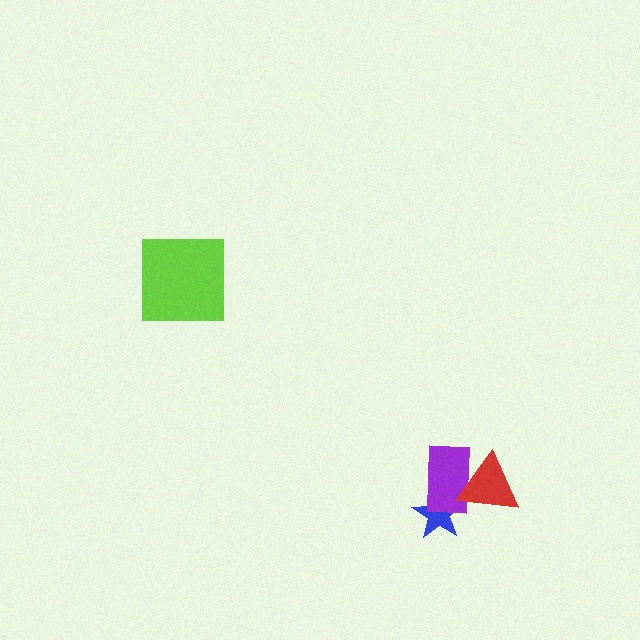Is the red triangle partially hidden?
No, no other shape covers it.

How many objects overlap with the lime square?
0 objects overlap with the lime square.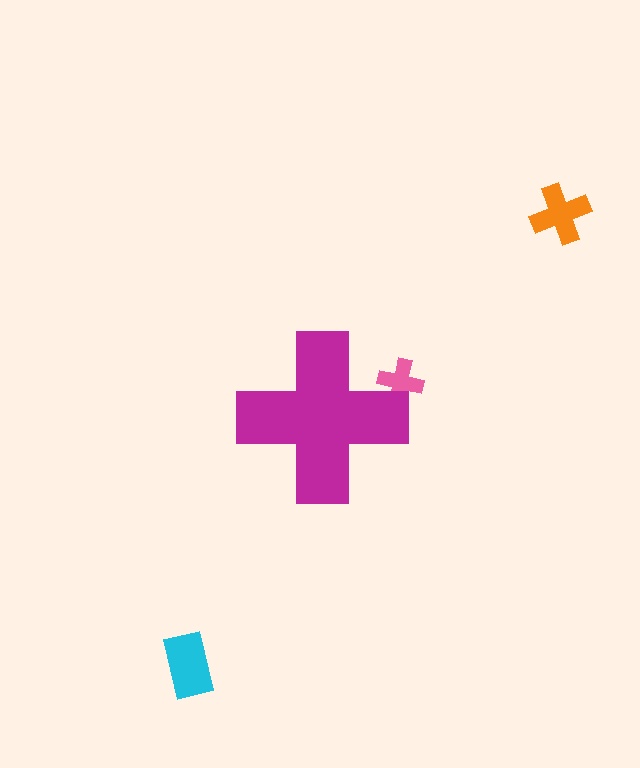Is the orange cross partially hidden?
No, the orange cross is fully visible.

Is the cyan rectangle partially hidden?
No, the cyan rectangle is fully visible.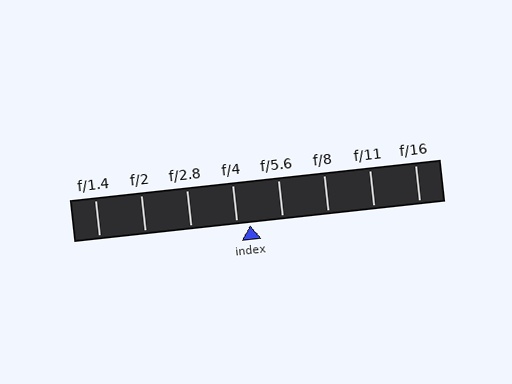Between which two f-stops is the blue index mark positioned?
The index mark is between f/4 and f/5.6.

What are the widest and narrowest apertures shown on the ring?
The widest aperture shown is f/1.4 and the narrowest is f/16.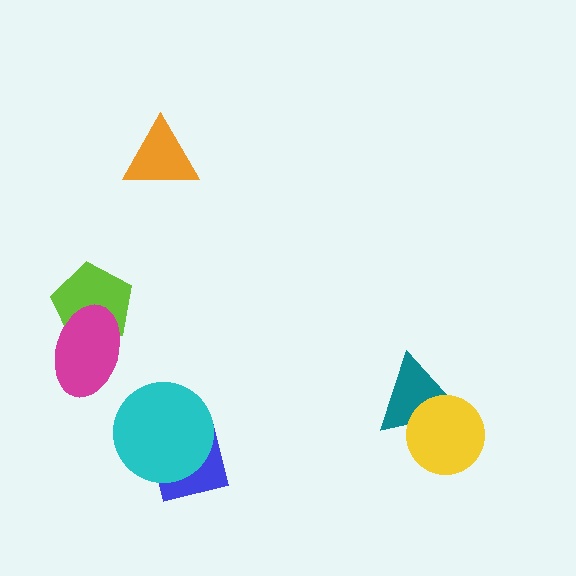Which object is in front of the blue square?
The cyan circle is in front of the blue square.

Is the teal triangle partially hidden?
Yes, it is partially covered by another shape.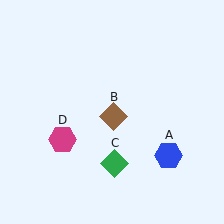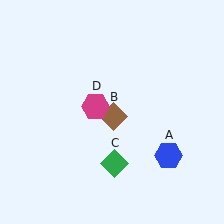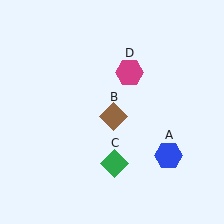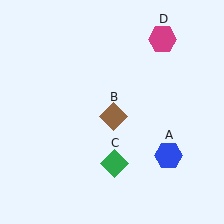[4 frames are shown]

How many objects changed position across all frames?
1 object changed position: magenta hexagon (object D).